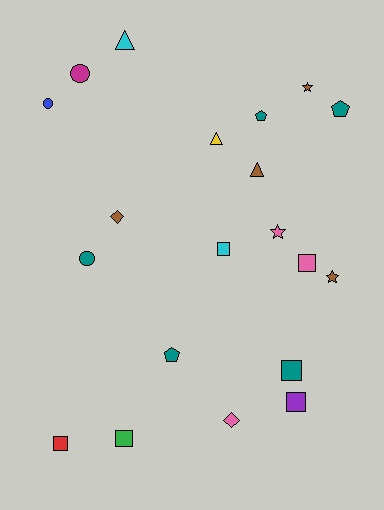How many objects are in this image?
There are 20 objects.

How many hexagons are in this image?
There are no hexagons.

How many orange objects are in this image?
There are no orange objects.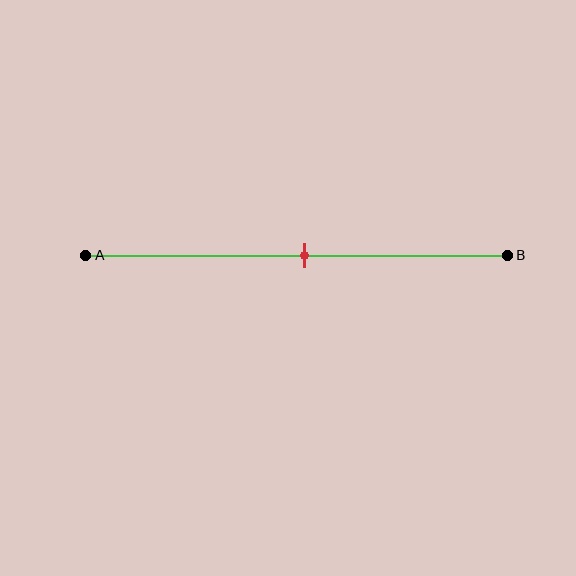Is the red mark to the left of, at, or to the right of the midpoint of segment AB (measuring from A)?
The red mark is approximately at the midpoint of segment AB.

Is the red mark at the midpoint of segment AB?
Yes, the mark is approximately at the midpoint.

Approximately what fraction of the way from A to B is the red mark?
The red mark is approximately 50% of the way from A to B.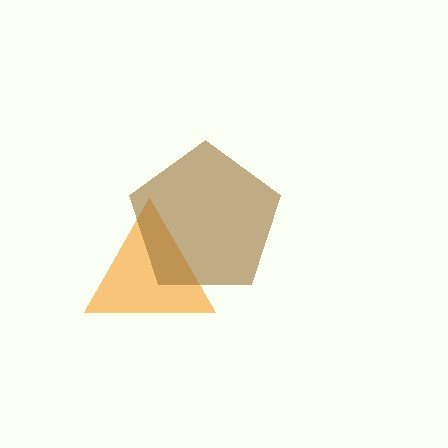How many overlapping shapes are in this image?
There are 2 overlapping shapes in the image.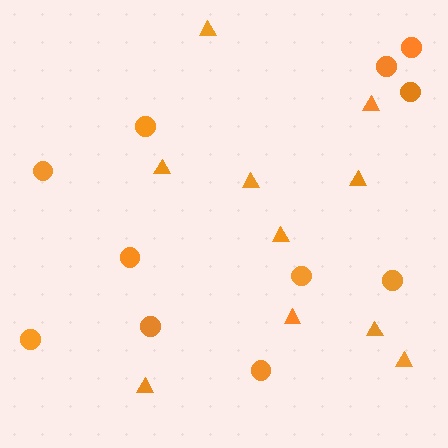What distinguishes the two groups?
There are 2 groups: one group of triangles (10) and one group of circles (11).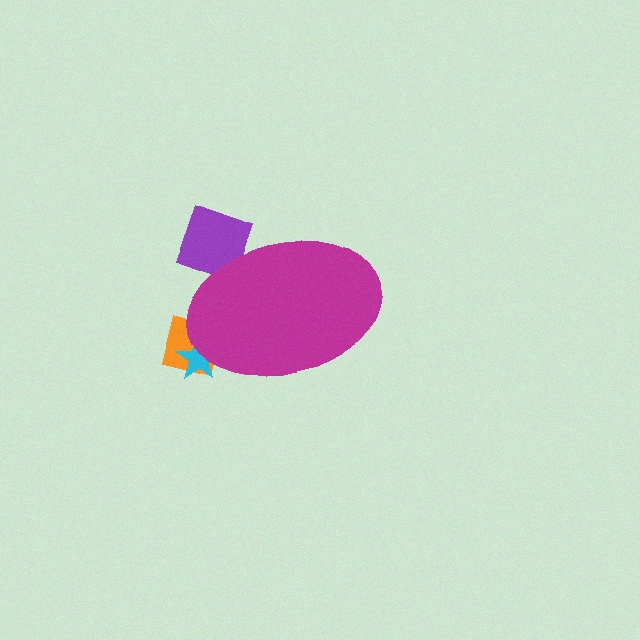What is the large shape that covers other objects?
A magenta ellipse.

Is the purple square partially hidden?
Yes, the purple square is partially hidden behind the magenta ellipse.